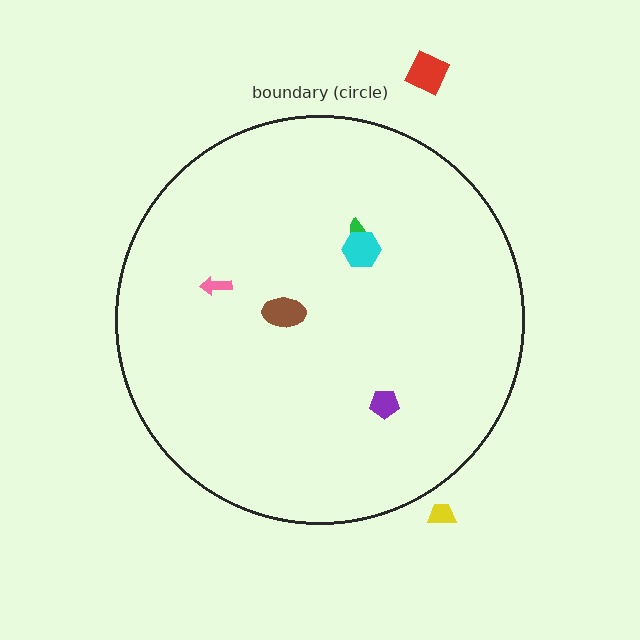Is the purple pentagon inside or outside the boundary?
Inside.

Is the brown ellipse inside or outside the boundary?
Inside.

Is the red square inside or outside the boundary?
Outside.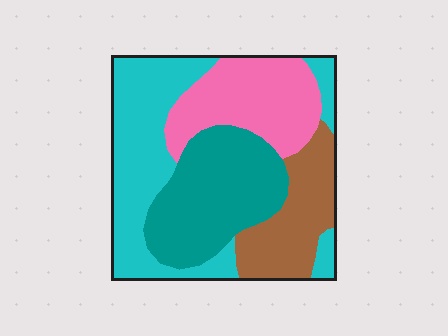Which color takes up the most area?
Cyan, at roughly 35%.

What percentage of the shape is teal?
Teal takes up about one quarter (1/4) of the shape.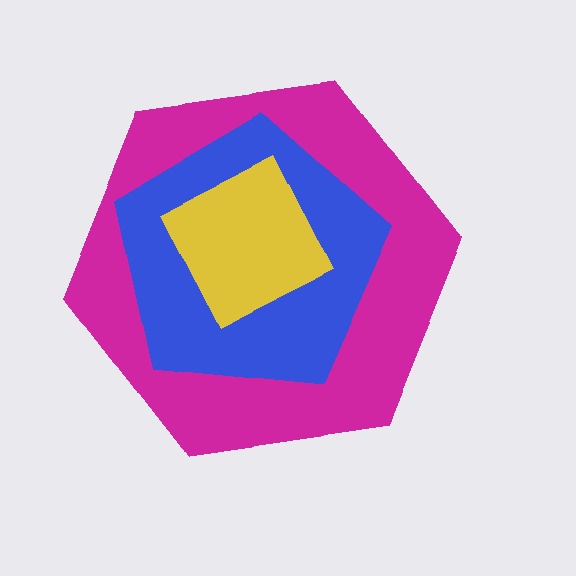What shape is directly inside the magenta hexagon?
The blue pentagon.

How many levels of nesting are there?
3.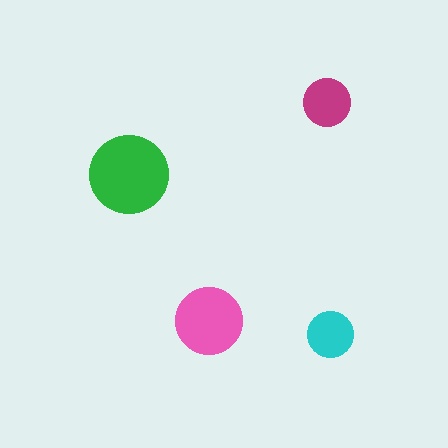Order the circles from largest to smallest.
the green one, the pink one, the magenta one, the cyan one.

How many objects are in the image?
There are 4 objects in the image.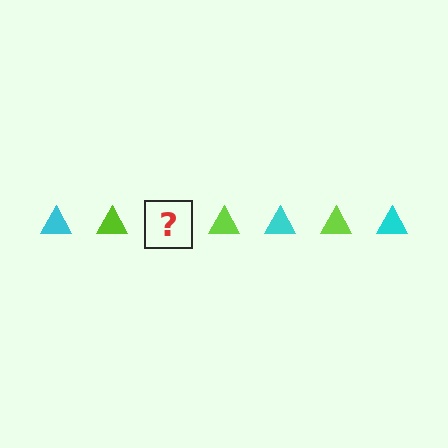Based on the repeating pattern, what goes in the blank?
The blank should be a cyan triangle.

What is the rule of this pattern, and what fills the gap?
The rule is that the pattern cycles through cyan, lime triangles. The gap should be filled with a cyan triangle.